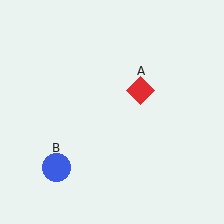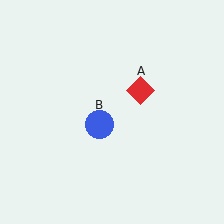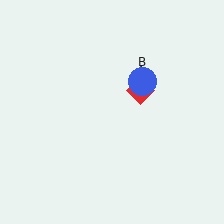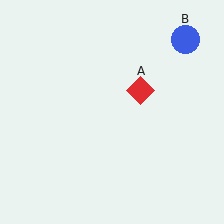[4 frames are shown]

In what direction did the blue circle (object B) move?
The blue circle (object B) moved up and to the right.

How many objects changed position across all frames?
1 object changed position: blue circle (object B).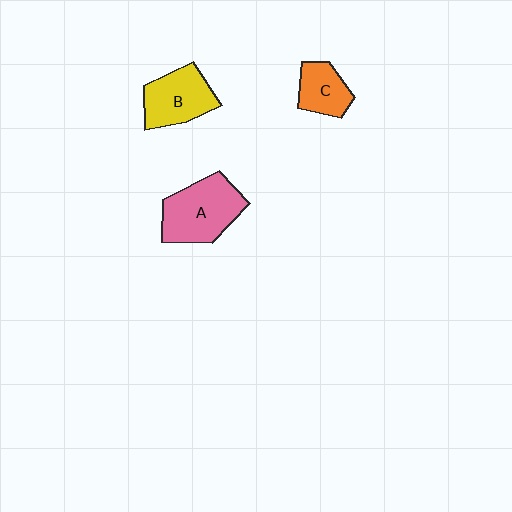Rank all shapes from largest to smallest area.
From largest to smallest: A (pink), B (yellow), C (orange).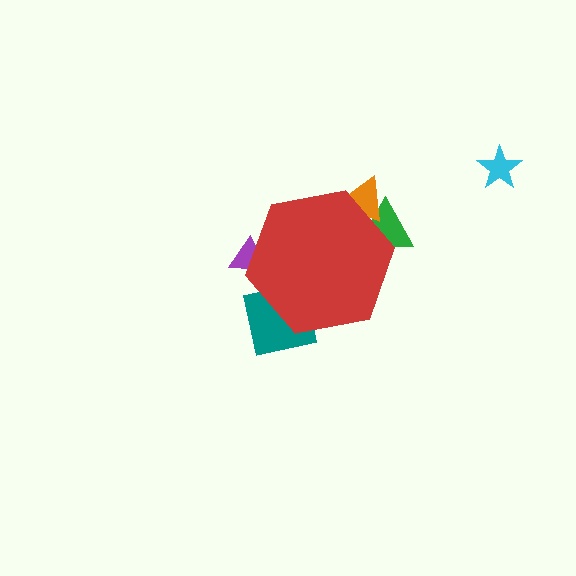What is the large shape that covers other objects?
A red hexagon.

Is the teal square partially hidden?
Yes, the teal square is partially hidden behind the red hexagon.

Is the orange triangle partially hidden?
Yes, the orange triangle is partially hidden behind the red hexagon.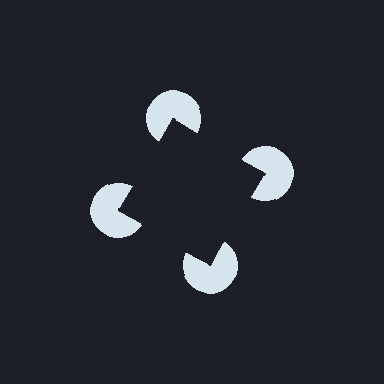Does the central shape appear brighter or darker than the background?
It typically appears slightly darker than the background, even though no actual brightness change is drawn.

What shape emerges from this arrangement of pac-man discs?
An illusory square — its edges are inferred from the aligned wedge cuts in the pac-man discs, not physically drawn.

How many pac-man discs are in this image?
There are 4 — one at each vertex of the illusory square.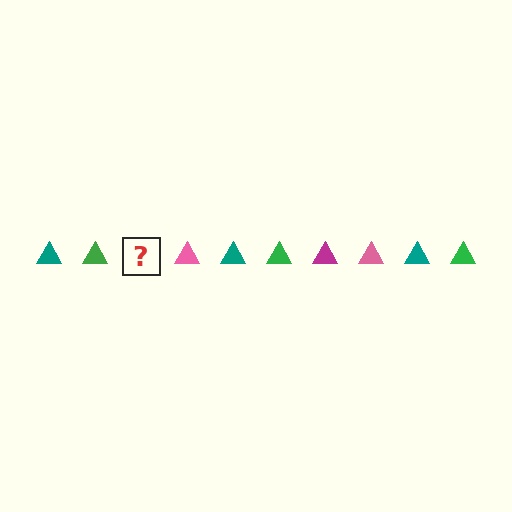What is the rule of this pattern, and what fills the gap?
The rule is that the pattern cycles through teal, green, magenta, pink triangles. The gap should be filled with a magenta triangle.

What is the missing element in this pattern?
The missing element is a magenta triangle.